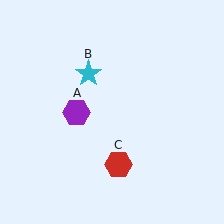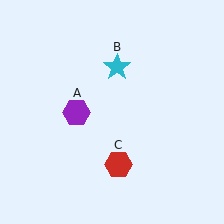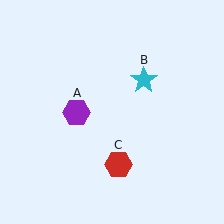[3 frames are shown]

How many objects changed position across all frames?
1 object changed position: cyan star (object B).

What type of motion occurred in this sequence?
The cyan star (object B) rotated clockwise around the center of the scene.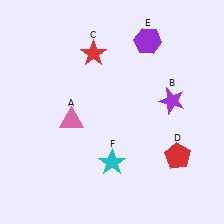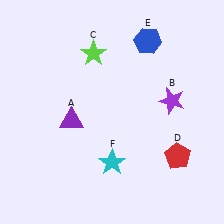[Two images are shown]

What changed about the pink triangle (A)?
In Image 1, A is pink. In Image 2, it changed to purple.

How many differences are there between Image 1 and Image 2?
There are 3 differences between the two images.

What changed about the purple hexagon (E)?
In Image 1, E is purple. In Image 2, it changed to blue.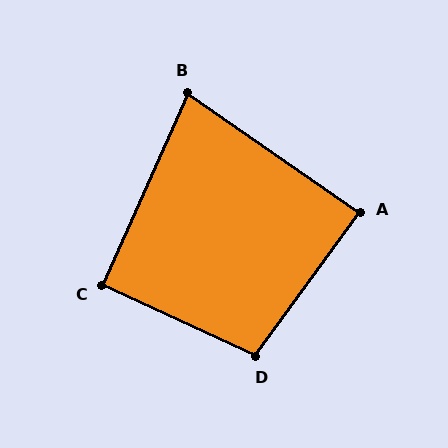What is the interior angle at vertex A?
Approximately 89 degrees (approximately right).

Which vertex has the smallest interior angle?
B, at approximately 79 degrees.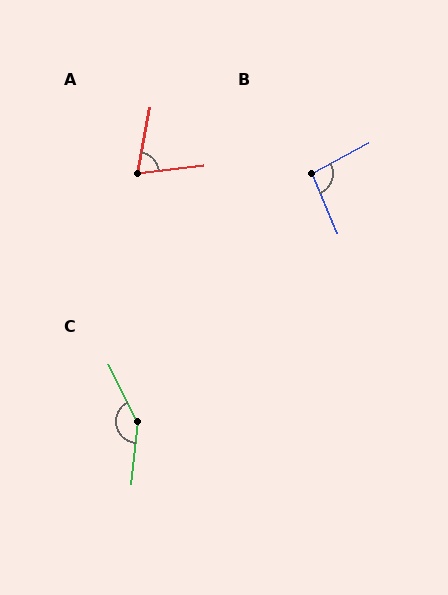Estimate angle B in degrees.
Approximately 95 degrees.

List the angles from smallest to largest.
A (72°), B (95°), C (147°).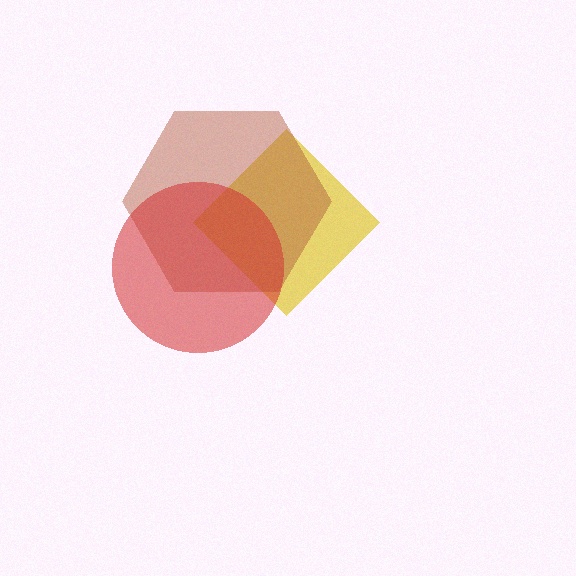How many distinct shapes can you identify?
There are 3 distinct shapes: a yellow diamond, a brown hexagon, a red circle.